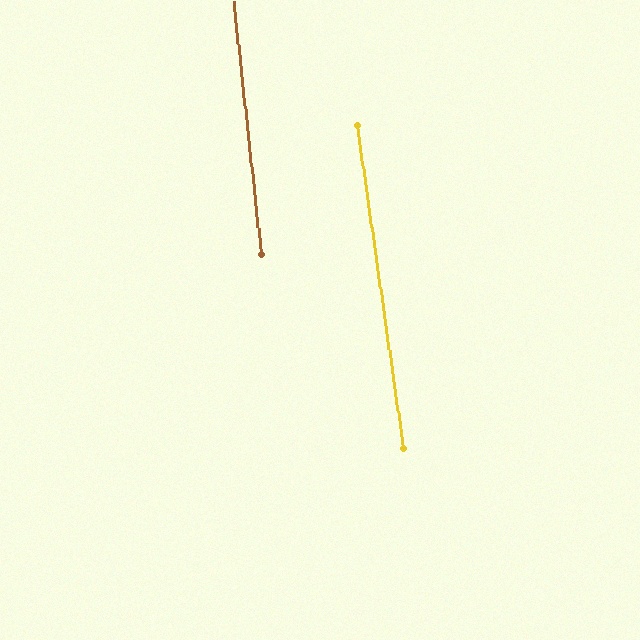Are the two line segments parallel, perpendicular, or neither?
Parallel — their directions differ by only 2.0°.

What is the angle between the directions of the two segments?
Approximately 2 degrees.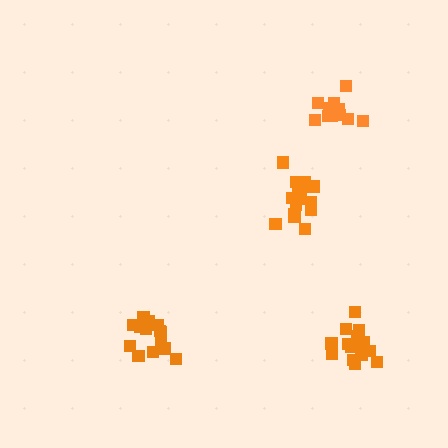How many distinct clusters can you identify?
There are 4 distinct clusters.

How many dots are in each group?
Group 1: 14 dots, Group 2: 15 dots, Group 3: 11 dots, Group 4: 17 dots (57 total).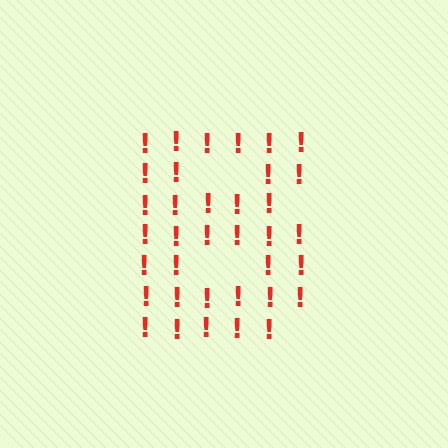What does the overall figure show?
The overall figure shows the letter B.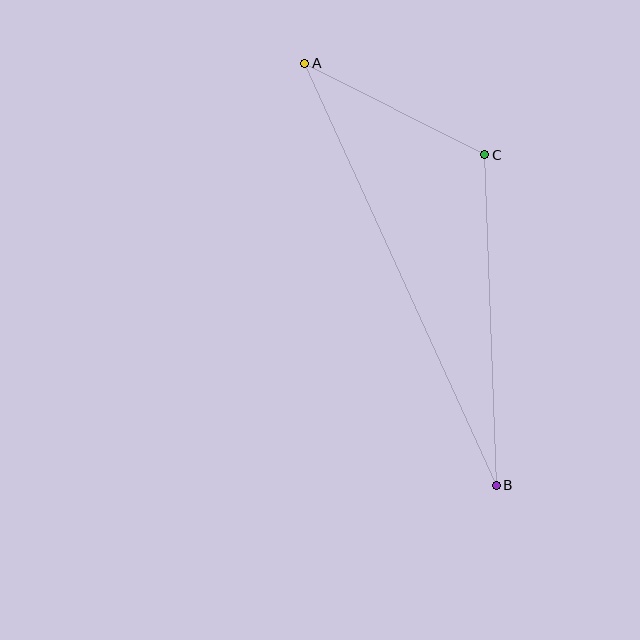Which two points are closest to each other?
Points A and C are closest to each other.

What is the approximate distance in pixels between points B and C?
The distance between B and C is approximately 331 pixels.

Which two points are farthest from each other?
Points A and B are farthest from each other.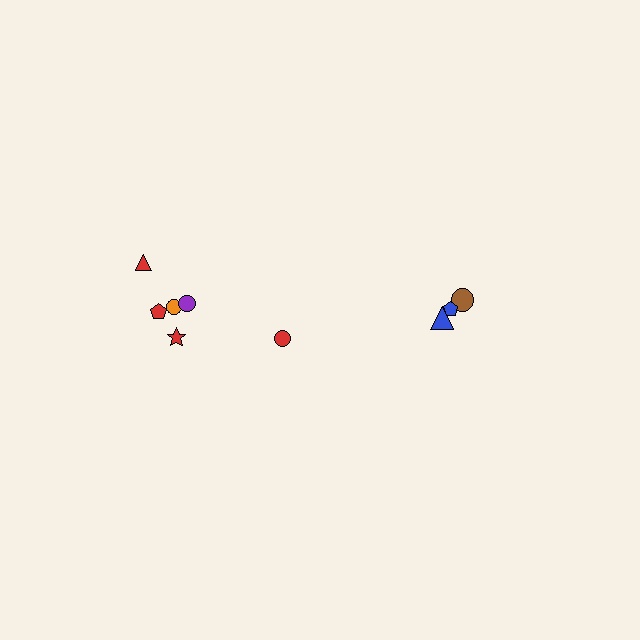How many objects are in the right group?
There are 3 objects.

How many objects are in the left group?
There are 6 objects.